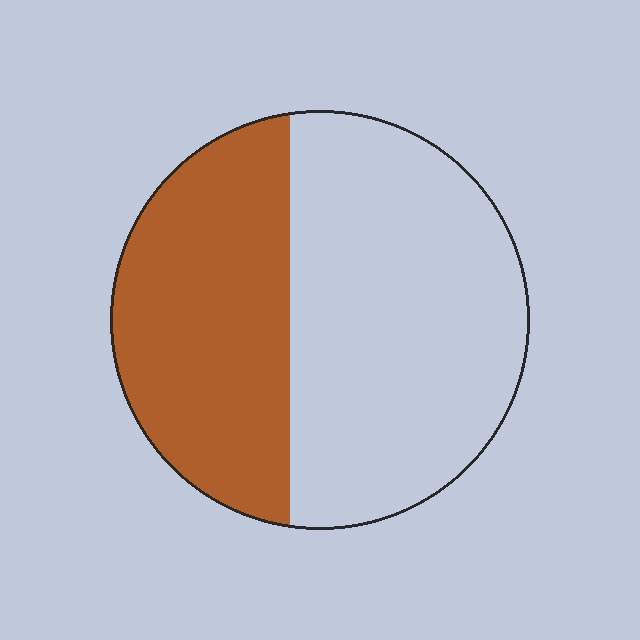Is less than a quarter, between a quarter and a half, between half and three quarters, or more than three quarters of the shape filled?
Between a quarter and a half.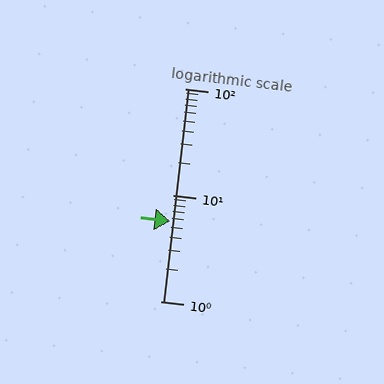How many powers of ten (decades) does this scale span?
The scale spans 2 decades, from 1 to 100.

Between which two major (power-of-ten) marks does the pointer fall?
The pointer is between 1 and 10.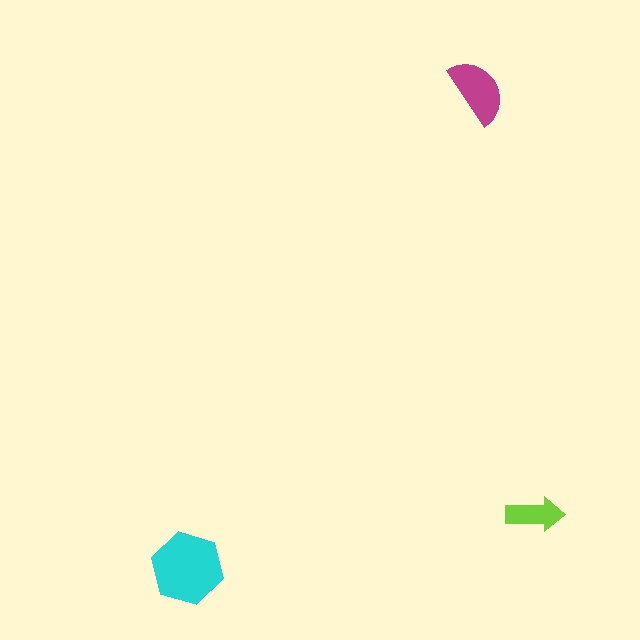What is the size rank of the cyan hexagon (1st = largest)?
1st.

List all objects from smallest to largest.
The lime arrow, the magenta semicircle, the cyan hexagon.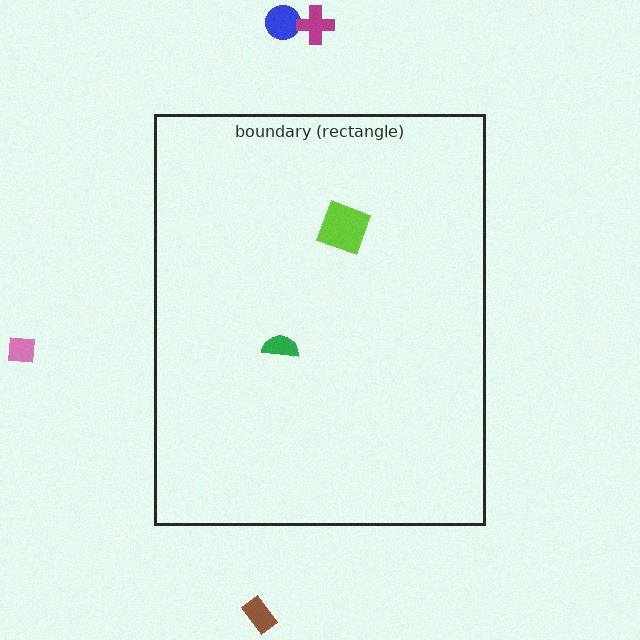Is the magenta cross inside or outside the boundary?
Outside.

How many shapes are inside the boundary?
2 inside, 4 outside.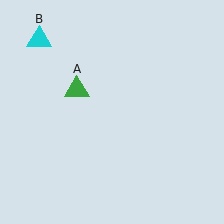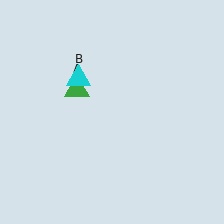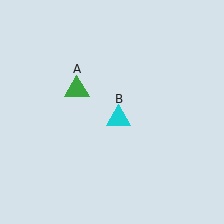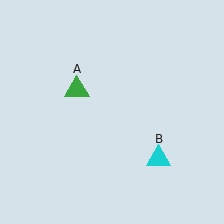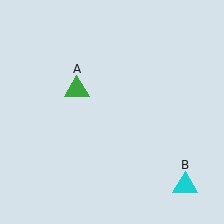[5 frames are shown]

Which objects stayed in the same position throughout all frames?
Green triangle (object A) remained stationary.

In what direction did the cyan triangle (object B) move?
The cyan triangle (object B) moved down and to the right.